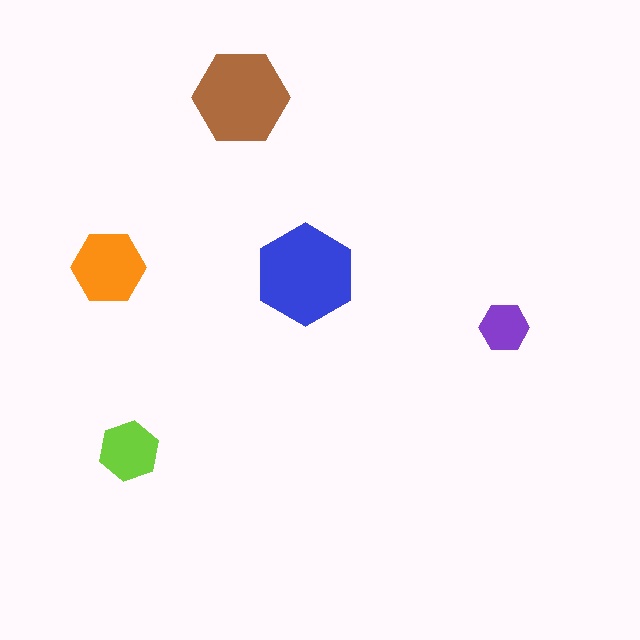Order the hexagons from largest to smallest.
the blue one, the brown one, the orange one, the lime one, the purple one.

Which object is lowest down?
The lime hexagon is bottommost.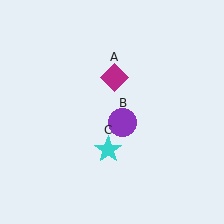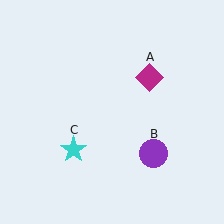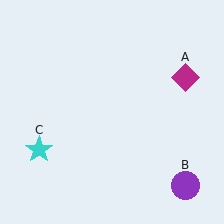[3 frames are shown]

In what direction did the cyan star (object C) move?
The cyan star (object C) moved left.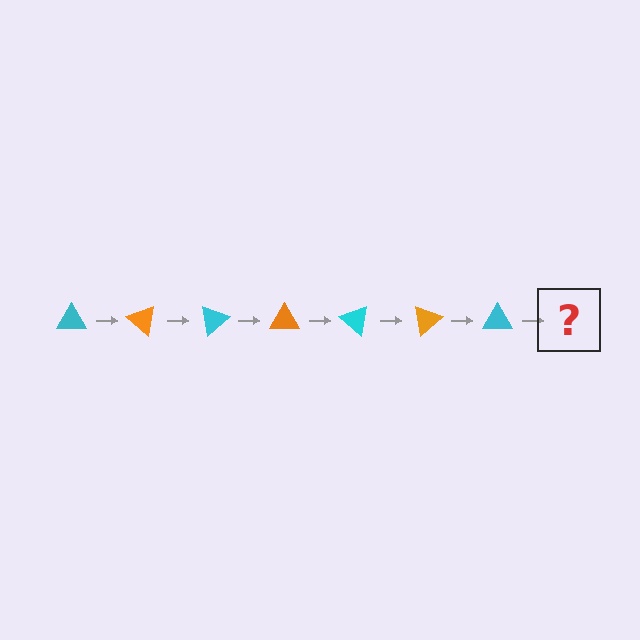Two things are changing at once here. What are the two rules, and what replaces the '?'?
The two rules are that it rotates 40 degrees each step and the color cycles through cyan and orange. The '?' should be an orange triangle, rotated 280 degrees from the start.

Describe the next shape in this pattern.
It should be an orange triangle, rotated 280 degrees from the start.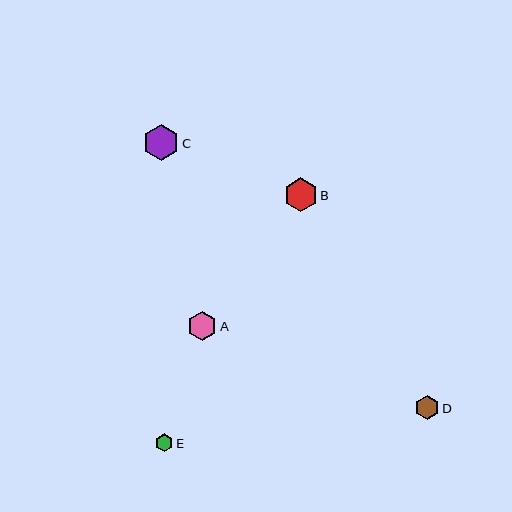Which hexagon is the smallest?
Hexagon E is the smallest with a size of approximately 18 pixels.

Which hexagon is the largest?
Hexagon C is the largest with a size of approximately 36 pixels.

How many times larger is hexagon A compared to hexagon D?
Hexagon A is approximately 1.2 times the size of hexagon D.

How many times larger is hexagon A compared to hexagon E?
Hexagon A is approximately 1.6 times the size of hexagon E.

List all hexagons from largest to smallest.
From largest to smallest: C, B, A, D, E.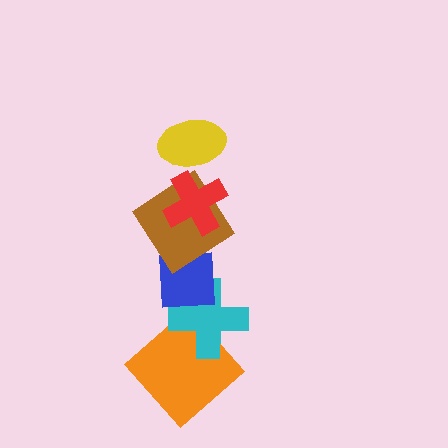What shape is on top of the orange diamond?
The cyan cross is on top of the orange diamond.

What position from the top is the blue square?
The blue square is 4th from the top.